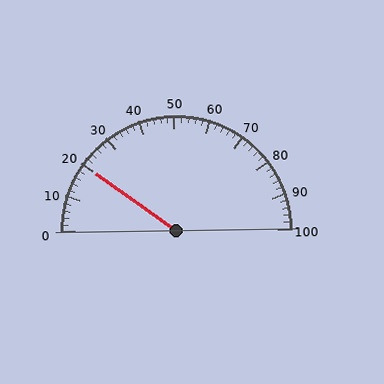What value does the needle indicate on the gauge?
The needle indicates approximately 20.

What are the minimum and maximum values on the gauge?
The gauge ranges from 0 to 100.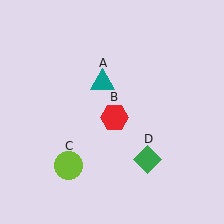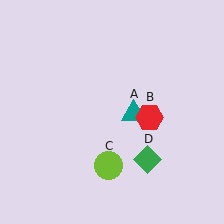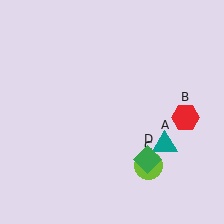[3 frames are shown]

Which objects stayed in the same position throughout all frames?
Green diamond (object D) remained stationary.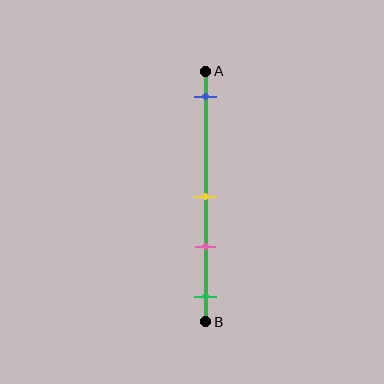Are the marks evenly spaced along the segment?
No, the marks are not evenly spaced.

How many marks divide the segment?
There are 4 marks dividing the segment.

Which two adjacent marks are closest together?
The yellow and pink marks are the closest adjacent pair.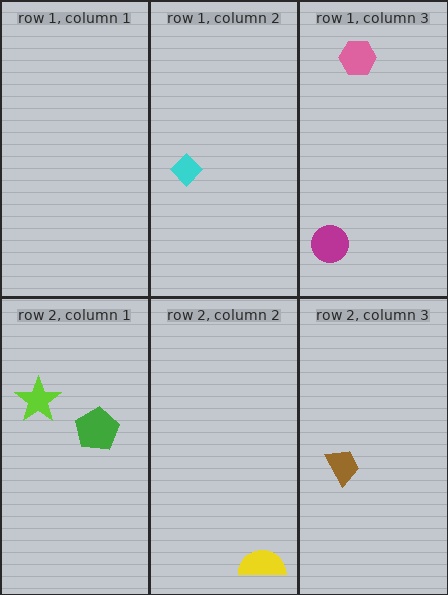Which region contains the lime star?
The row 2, column 1 region.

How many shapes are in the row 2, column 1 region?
2.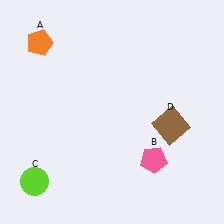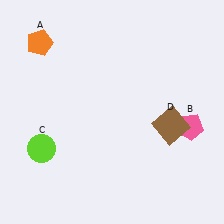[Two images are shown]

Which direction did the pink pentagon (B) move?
The pink pentagon (B) moved right.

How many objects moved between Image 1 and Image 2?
2 objects moved between the two images.